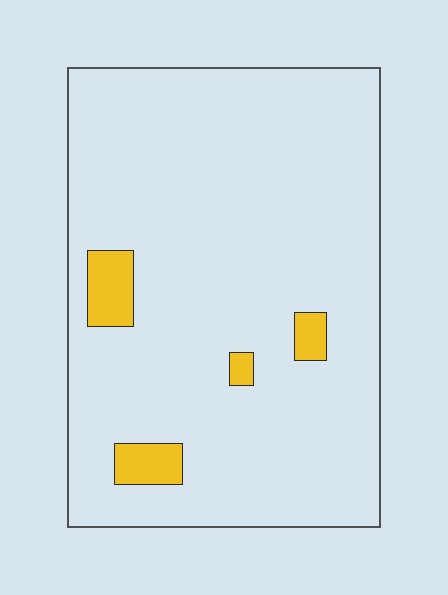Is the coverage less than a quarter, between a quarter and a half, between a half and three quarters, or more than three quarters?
Less than a quarter.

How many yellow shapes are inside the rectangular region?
4.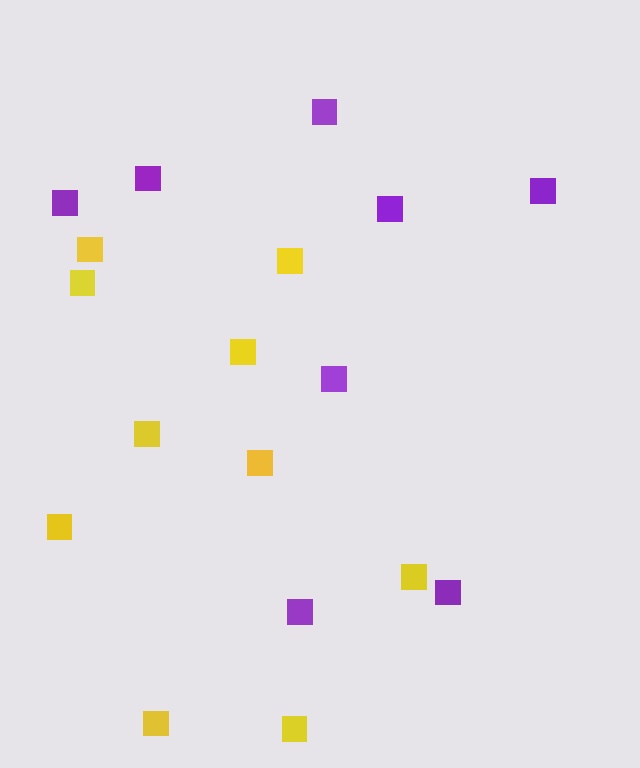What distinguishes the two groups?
There are 2 groups: one group of yellow squares (10) and one group of purple squares (8).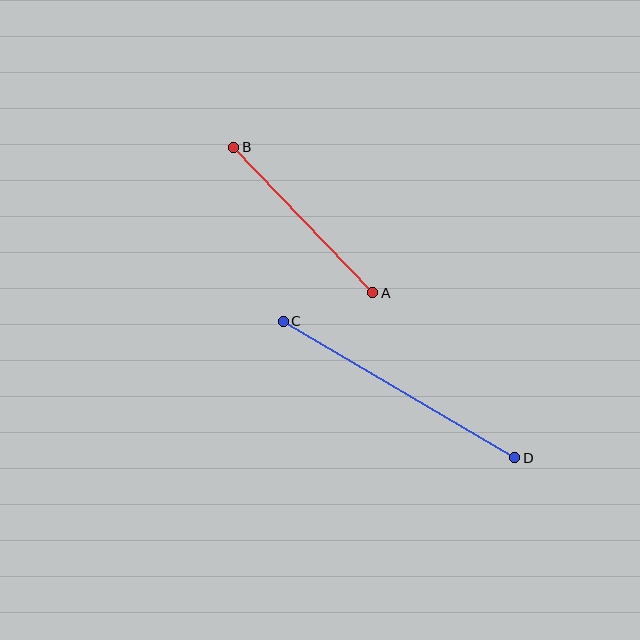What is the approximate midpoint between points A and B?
The midpoint is at approximately (303, 220) pixels.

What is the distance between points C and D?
The distance is approximately 269 pixels.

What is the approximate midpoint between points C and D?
The midpoint is at approximately (399, 390) pixels.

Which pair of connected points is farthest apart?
Points C and D are farthest apart.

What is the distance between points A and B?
The distance is approximately 201 pixels.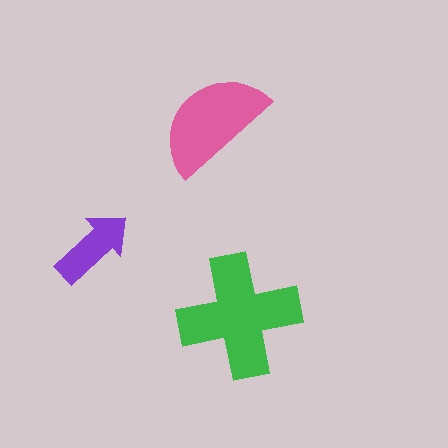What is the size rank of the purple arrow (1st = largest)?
3rd.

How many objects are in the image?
There are 3 objects in the image.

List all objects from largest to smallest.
The green cross, the pink semicircle, the purple arrow.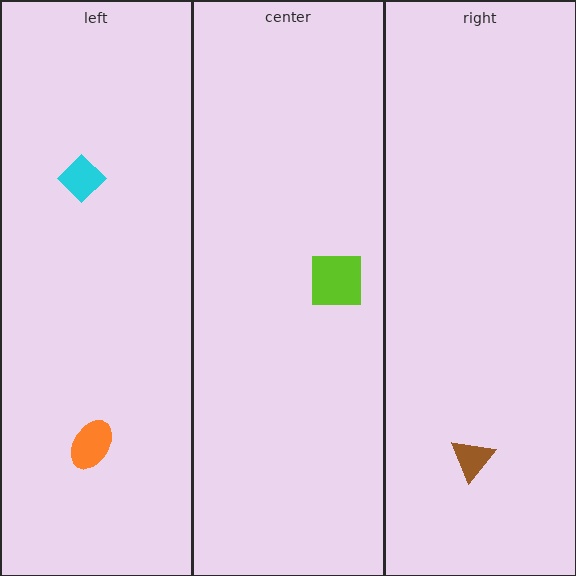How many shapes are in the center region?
1.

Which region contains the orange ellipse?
The left region.